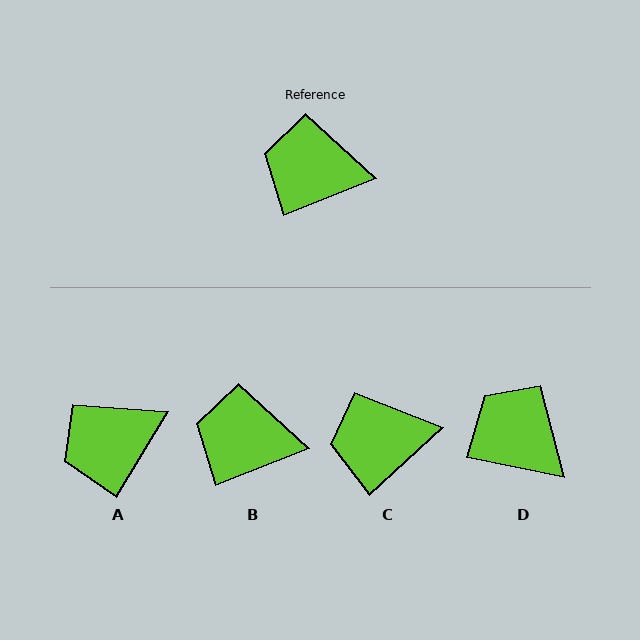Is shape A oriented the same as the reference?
No, it is off by about 38 degrees.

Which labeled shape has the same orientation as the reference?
B.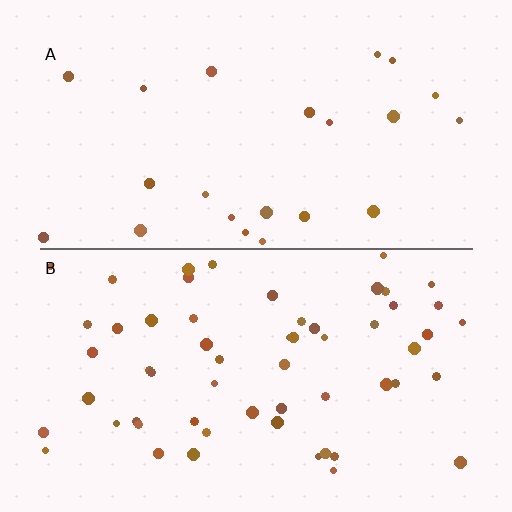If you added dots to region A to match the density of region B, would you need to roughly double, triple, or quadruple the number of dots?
Approximately triple.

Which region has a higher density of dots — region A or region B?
B (the bottom).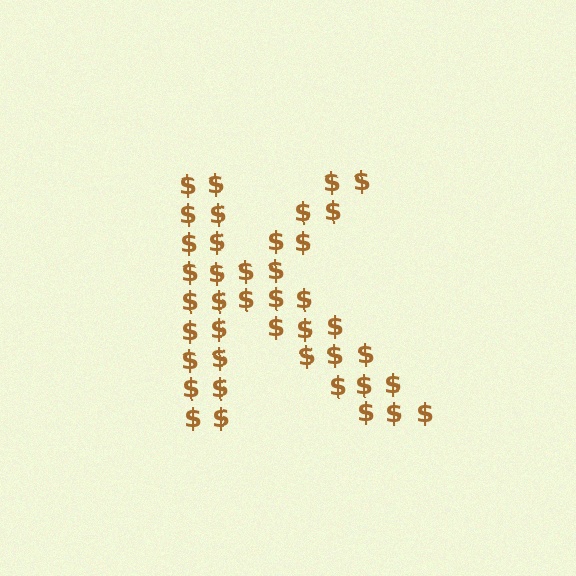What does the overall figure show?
The overall figure shows the letter K.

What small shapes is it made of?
It is made of small dollar signs.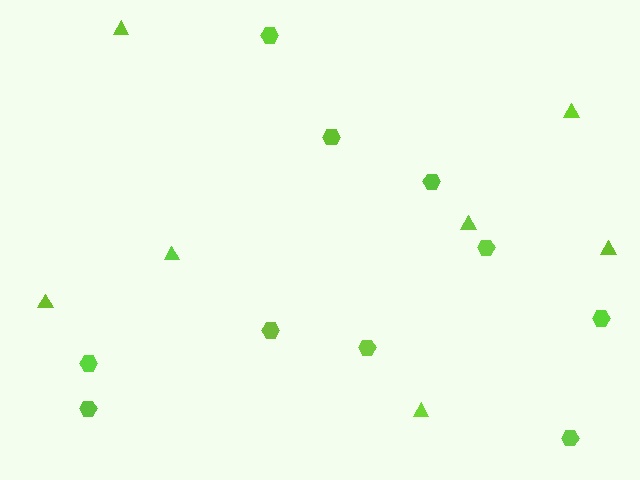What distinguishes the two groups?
There are 2 groups: one group of triangles (7) and one group of hexagons (10).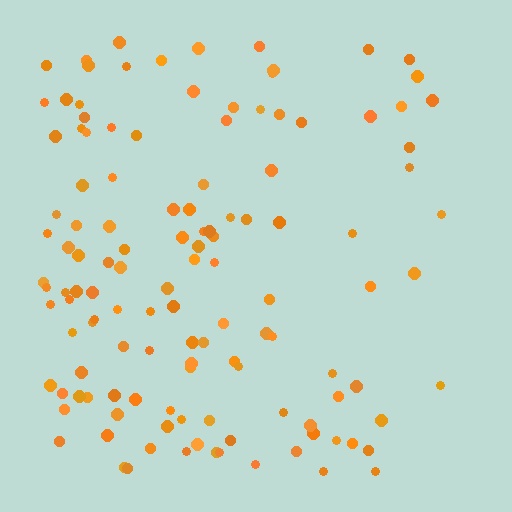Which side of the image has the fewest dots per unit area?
The right.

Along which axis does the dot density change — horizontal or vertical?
Horizontal.